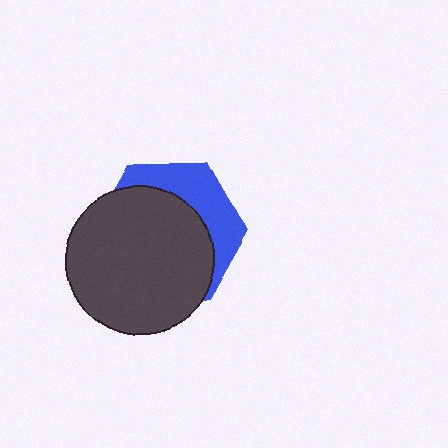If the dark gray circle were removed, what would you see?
You would see the complete blue hexagon.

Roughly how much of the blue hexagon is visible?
A small part of it is visible (roughly 33%).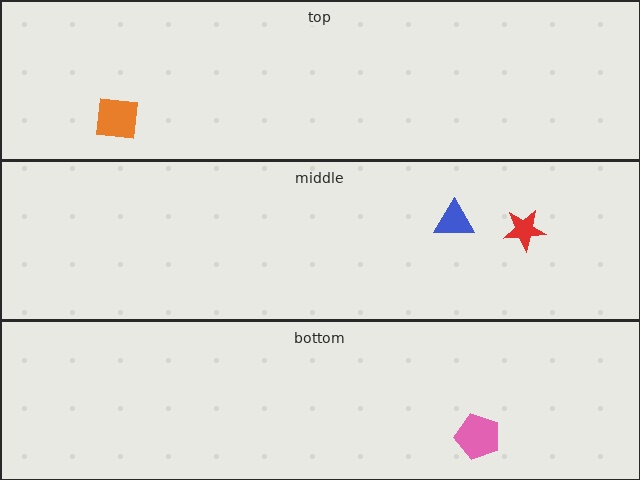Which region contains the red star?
The middle region.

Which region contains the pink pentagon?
The bottom region.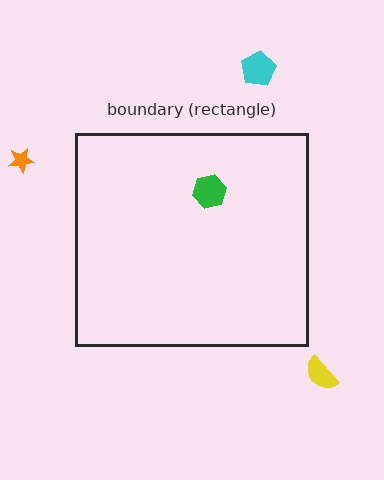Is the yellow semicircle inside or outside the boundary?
Outside.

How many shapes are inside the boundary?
1 inside, 3 outside.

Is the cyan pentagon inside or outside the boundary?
Outside.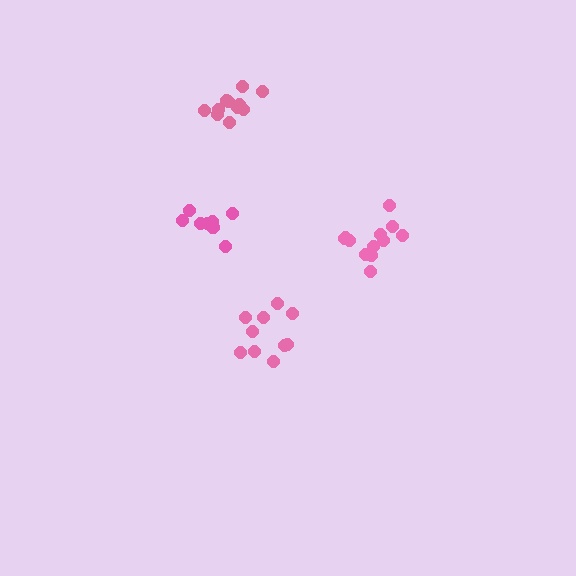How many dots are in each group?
Group 1: 10 dots, Group 2: 12 dots, Group 3: 9 dots, Group 4: 11 dots (42 total).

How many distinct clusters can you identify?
There are 4 distinct clusters.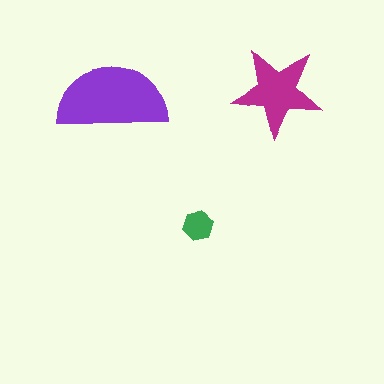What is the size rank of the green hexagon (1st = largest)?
3rd.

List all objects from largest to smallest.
The purple semicircle, the magenta star, the green hexagon.